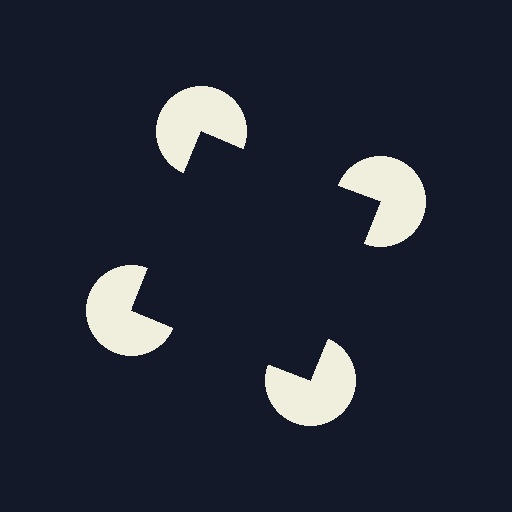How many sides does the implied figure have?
4 sides.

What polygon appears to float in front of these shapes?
An illusory square — its edges are inferred from the aligned wedge cuts in the pac-man discs, not physically drawn.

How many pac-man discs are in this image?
There are 4 — one at each vertex of the illusory square.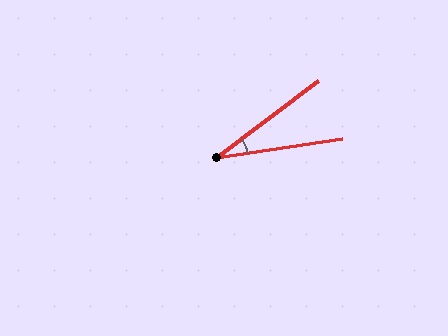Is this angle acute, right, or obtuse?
It is acute.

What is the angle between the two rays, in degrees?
Approximately 28 degrees.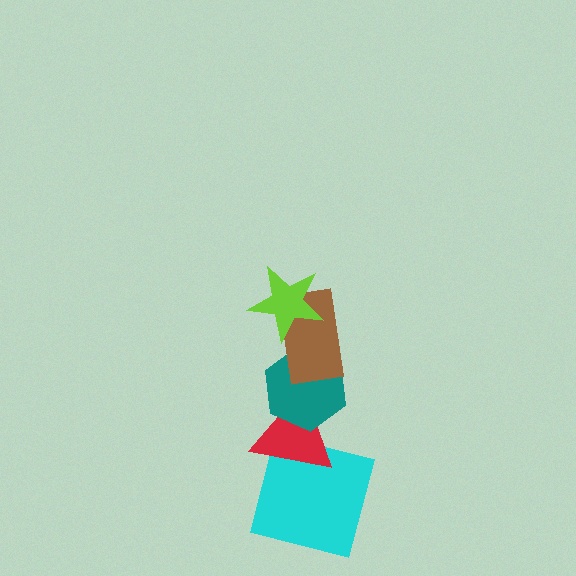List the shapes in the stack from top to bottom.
From top to bottom: the lime star, the brown rectangle, the teal hexagon, the red triangle, the cyan square.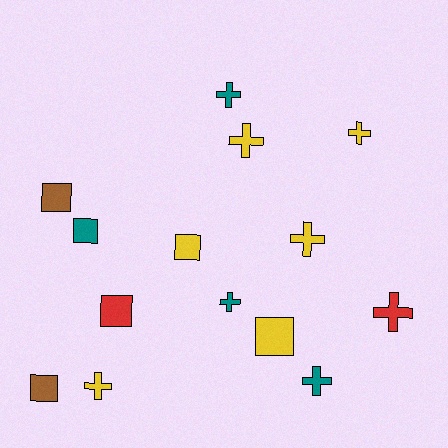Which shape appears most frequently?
Cross, with 8 objects.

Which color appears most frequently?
Yellow, with 6 objects.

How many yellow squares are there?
There are 2 yellow squares.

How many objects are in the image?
There are 14 objects.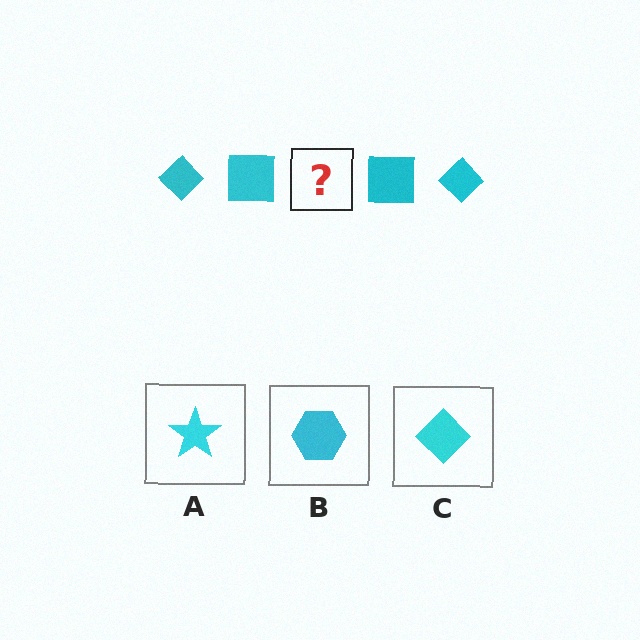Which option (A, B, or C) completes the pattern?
C.